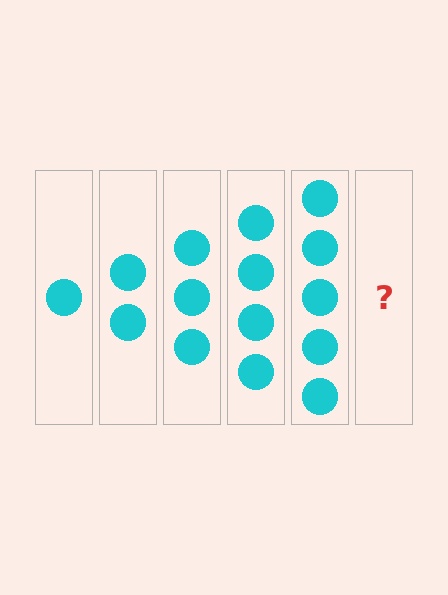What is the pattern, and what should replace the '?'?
The pattern is that each step adds one more circle. The '?' should be 6 circles.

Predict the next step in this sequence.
The next step is 6 circles.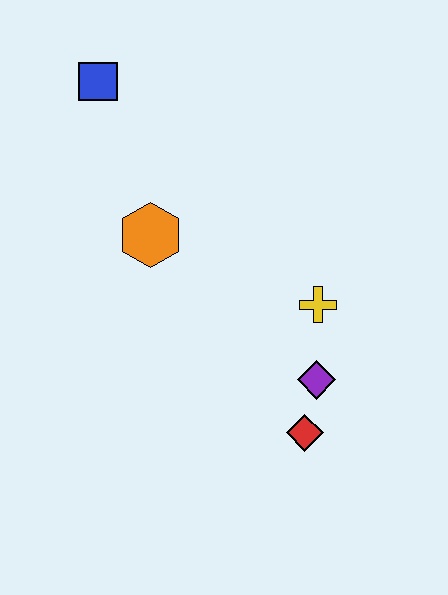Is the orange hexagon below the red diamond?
No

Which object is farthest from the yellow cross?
The blue square is farthest from the yellow cross.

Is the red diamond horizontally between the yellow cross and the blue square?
Yes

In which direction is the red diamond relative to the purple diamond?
The red diamond is below the purple diamond.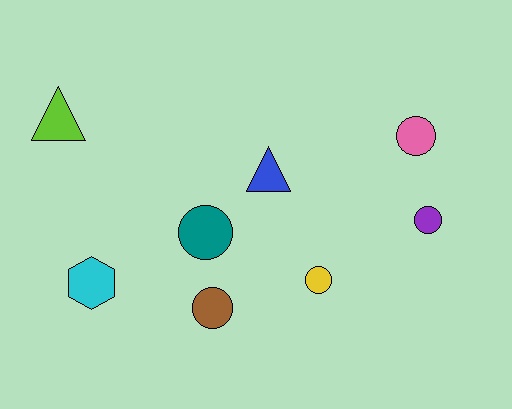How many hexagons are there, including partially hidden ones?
There is 1 hexagon.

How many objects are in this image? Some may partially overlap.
There are 8 objects.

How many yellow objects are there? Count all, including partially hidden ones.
There is 1 yellow object.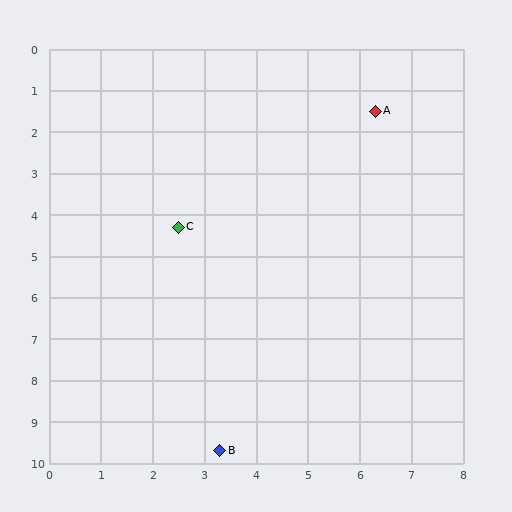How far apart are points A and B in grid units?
Points A and B are about 8.7 grid units apart.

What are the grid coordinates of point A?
Point A is at approximately (6.3, 1.5).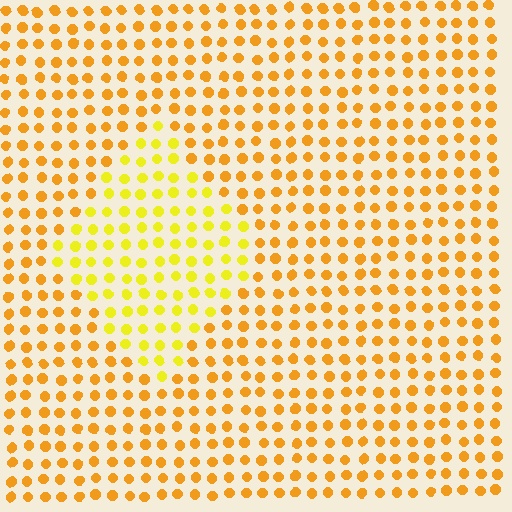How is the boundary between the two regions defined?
The boundary is defined purely by a slight shift in hue (about 26 degrees). Spacing, size, and orientation are identical on both sides.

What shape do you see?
I see a diamond.